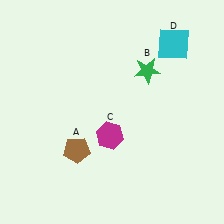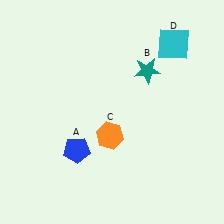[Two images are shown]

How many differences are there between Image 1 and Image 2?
There are 3 differences between the two images.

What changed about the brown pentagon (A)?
In Image 1, A is brown. In Image 2, it changed to blue.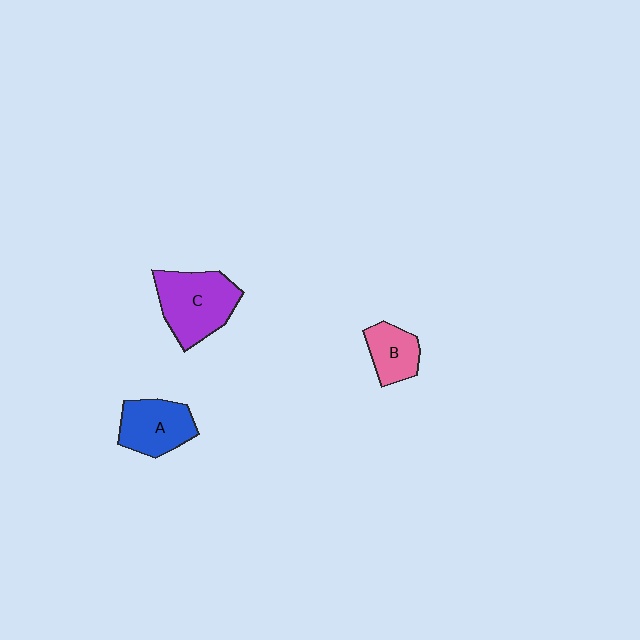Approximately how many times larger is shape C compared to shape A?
Approximately 1.3 times.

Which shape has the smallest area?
Shape B (pink).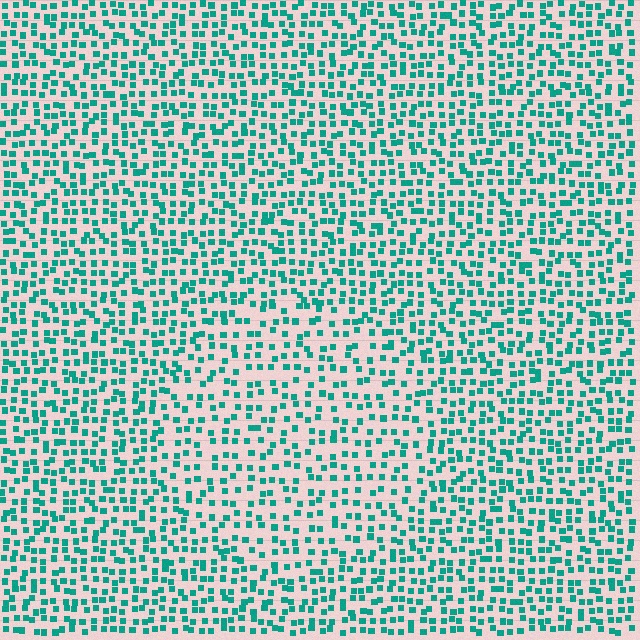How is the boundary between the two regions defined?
The boundary is defined by a change in element density (approximately 1.5x ratio). All elements are the same color, size, and shape.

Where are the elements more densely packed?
The elements are more densely packed outside the circle boundary.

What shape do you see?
I see a circle.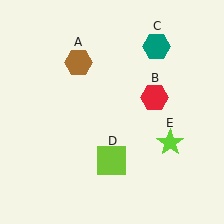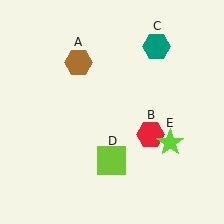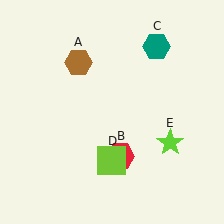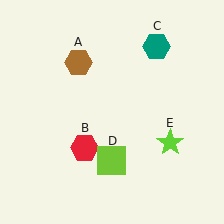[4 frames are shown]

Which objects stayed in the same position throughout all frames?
Brown hexagon (object A) and teal hexagon (object C) and lime square (object D) and lime star (object E) remained stationary.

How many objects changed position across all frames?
1 object changed position: red hexagon (object B).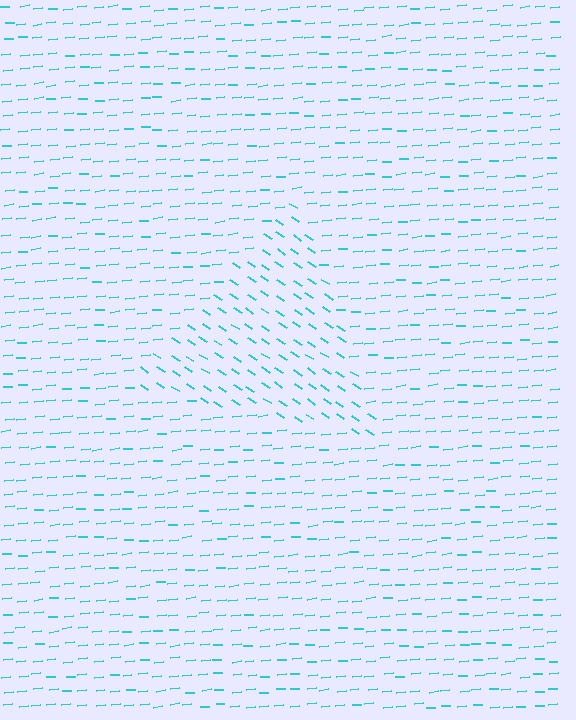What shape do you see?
I see a triangle.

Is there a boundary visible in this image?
Yes, there is a texture boundary formed by a change in line orientation.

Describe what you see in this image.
The image is filled with small cyan line segments. A triangle region in the image has lines oriented differently from the surrounding lines, creating a visible texture boundary.